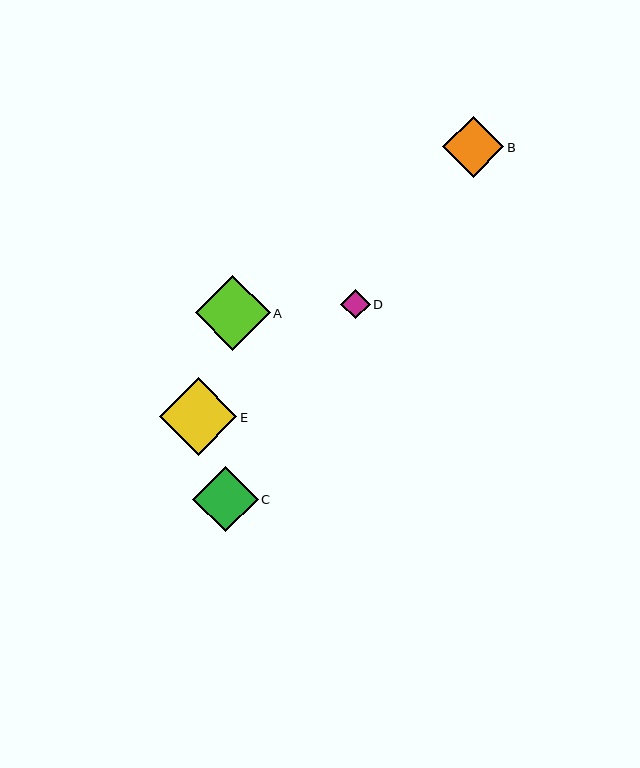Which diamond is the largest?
Diamond E is the largest with a size of approximately 77 pixels.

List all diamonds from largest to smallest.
From largest to smallest: E, A, C, B, D.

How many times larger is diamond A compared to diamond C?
Diamond A is approximately 1.1 times the size of diamond C.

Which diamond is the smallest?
Diamond D is the smallest with a size of approximately 30 pixels.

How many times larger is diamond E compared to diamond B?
Diamond E is approximately 1.3 times the size of diamond B.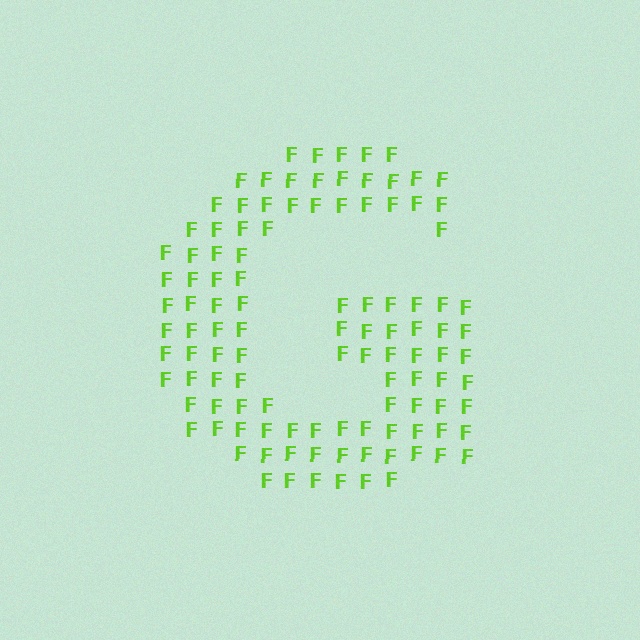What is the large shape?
The large shape is the letter G.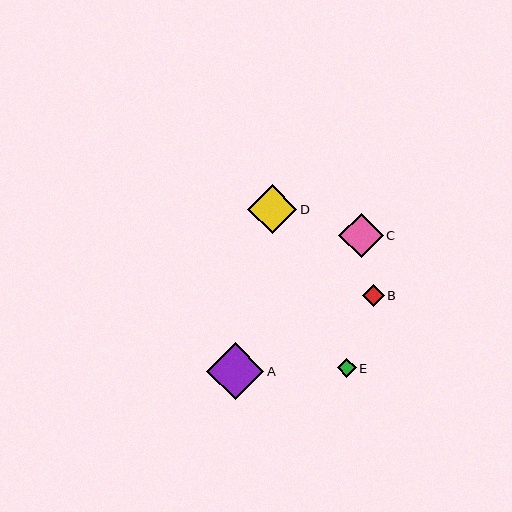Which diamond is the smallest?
Diamond E is the smallest with a size of approximately 19 pixels.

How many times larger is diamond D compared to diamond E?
Diamond D is approximately 2.6 times the size of diamond E.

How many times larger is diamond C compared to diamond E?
Diamond C is approximately 2.3 times the size of diamond E.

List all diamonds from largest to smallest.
From largest to smallest: A, D, C, B, E.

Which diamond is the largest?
Diamond A is the largest with a size of approximately 57 pixels.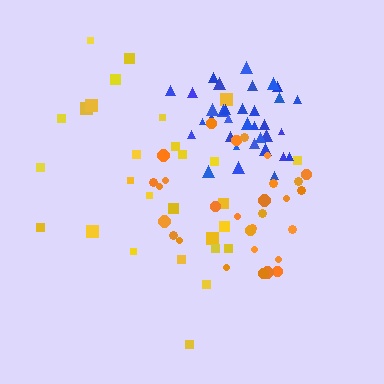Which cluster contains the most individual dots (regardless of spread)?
Blue (35).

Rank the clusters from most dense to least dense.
blue, orange, yellow.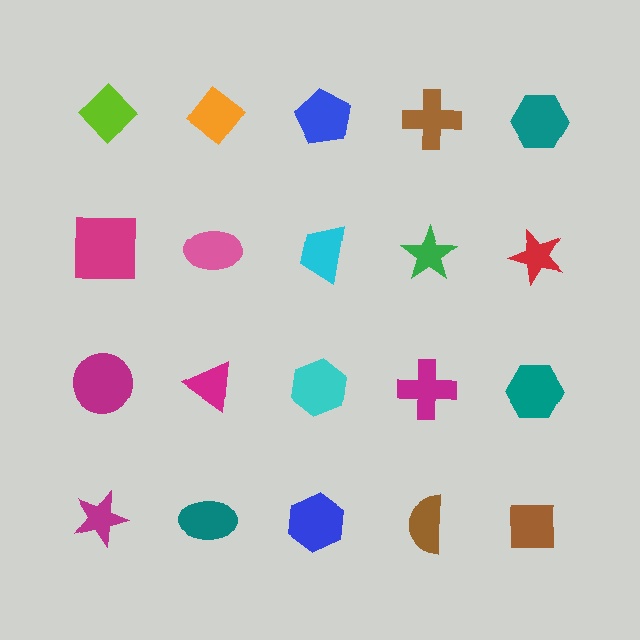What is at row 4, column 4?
A brown semicircle.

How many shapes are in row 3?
5 shapes.